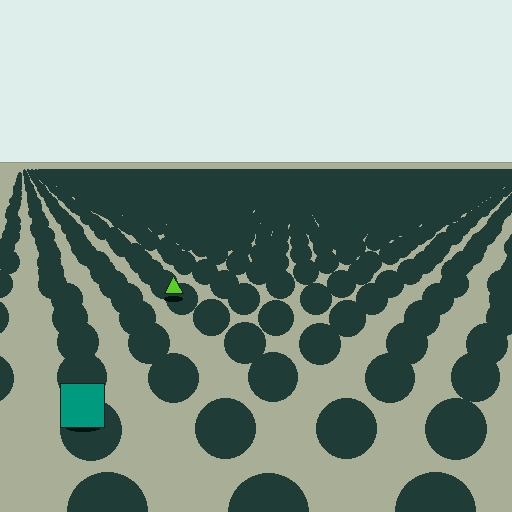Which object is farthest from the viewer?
The lime triangle is farthest from the viewer. It appears smaller and the ground texture around it is denser.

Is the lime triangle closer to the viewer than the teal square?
No. The teal square is closer — you can tell from the texture gradient: the ground texture is coarser near it.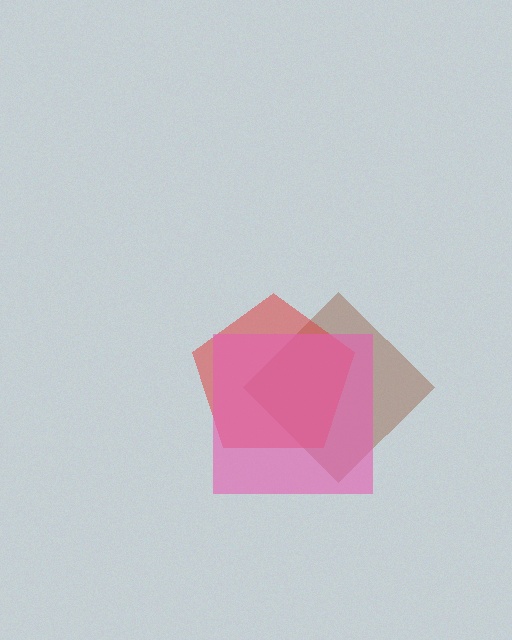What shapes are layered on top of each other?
The layered shapes are: a brown diamond, a red pentagon, a pink square.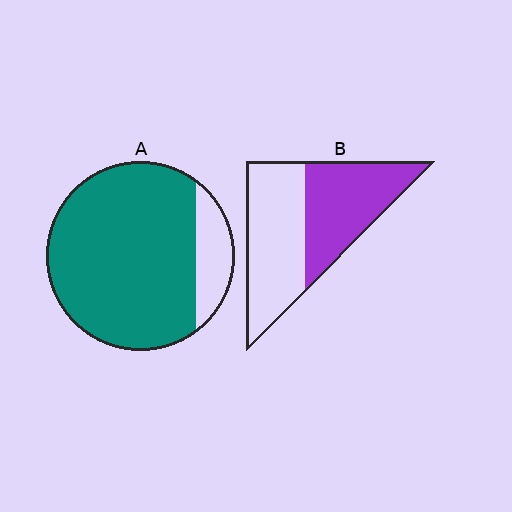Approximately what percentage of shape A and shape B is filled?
A is approximately 85% and B is approximately 45%.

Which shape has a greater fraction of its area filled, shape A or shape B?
Shape A.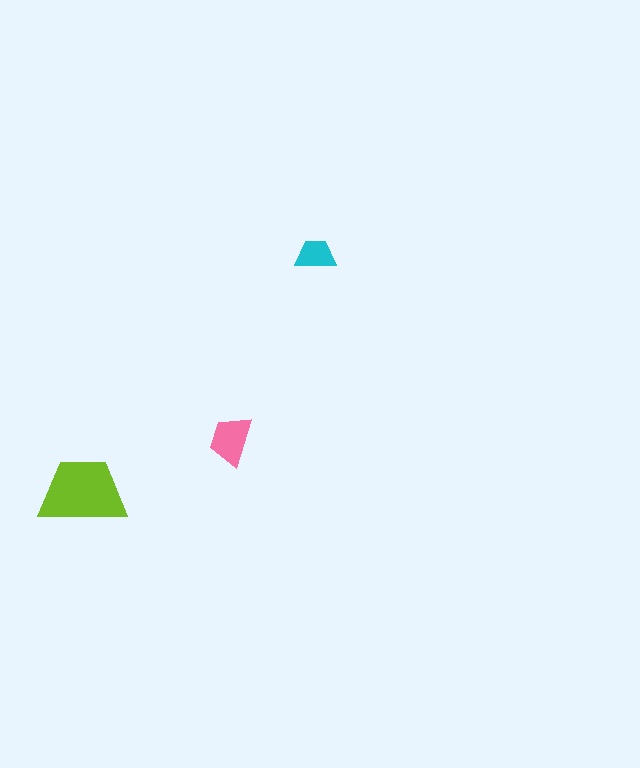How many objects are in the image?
There are 3 objects in the image.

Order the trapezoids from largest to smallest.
the lime one, the pink one, the cyan one.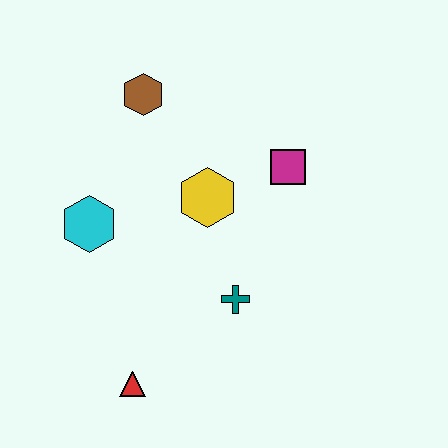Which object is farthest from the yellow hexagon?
The red triangle is farthest from the yellow hexagon.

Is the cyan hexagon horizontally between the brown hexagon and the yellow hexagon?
No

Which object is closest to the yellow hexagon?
The magenta square is closest to the yellow hexagon.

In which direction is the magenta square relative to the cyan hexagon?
The magenta square is to the right of the cyan hexagon.